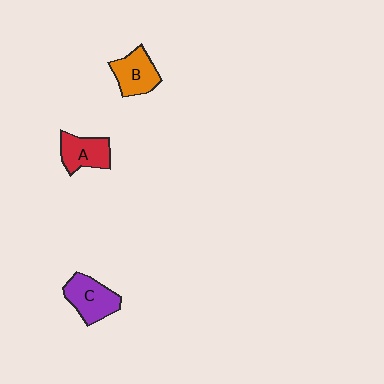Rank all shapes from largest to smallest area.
From largest to smallest: C (purple), B (orange), A (red).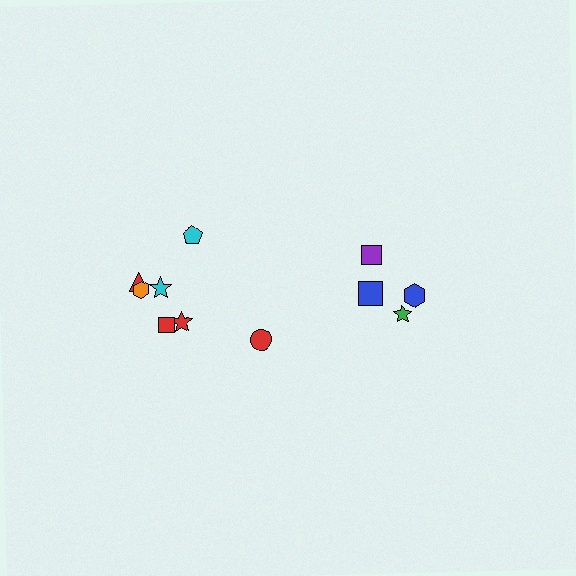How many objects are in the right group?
There are 4 objects.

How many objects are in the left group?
There are 7 objects.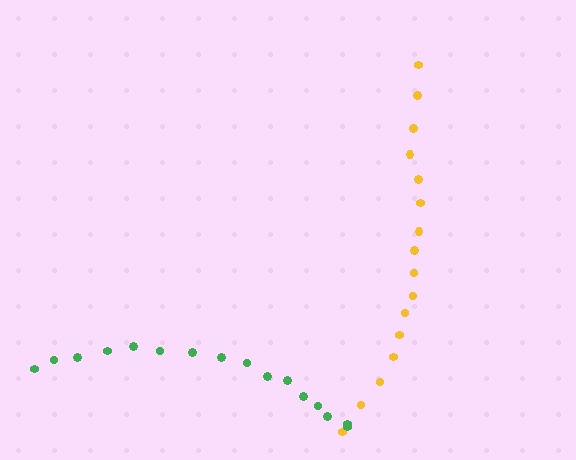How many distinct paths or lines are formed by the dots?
There are 2 distinct paths.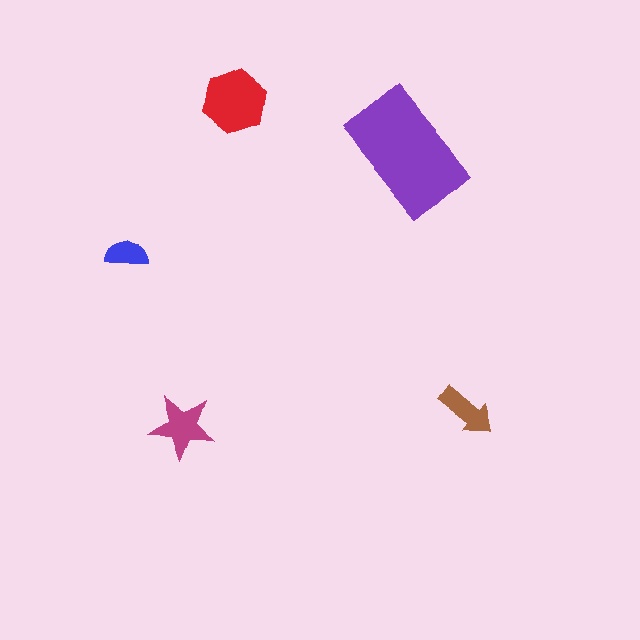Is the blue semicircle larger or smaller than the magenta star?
Smaller.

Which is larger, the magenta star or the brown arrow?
The magenta star.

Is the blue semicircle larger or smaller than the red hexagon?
Smaller.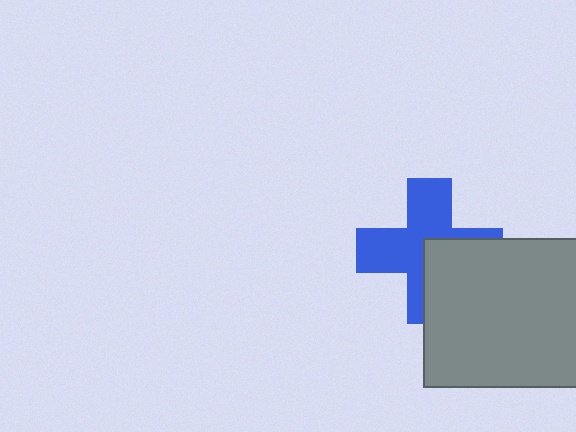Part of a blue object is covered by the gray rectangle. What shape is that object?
It is a cross.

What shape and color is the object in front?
The object in front is a gray rectangle.